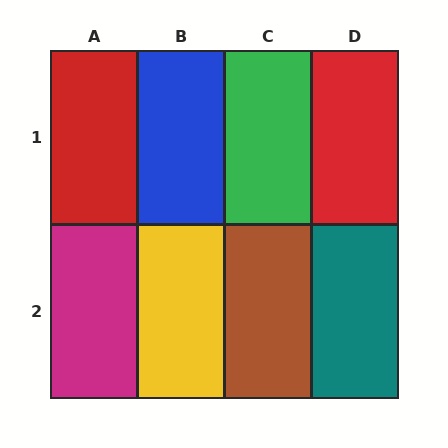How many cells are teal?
1 cell is teal.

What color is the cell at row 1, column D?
Red.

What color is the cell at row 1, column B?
Blue.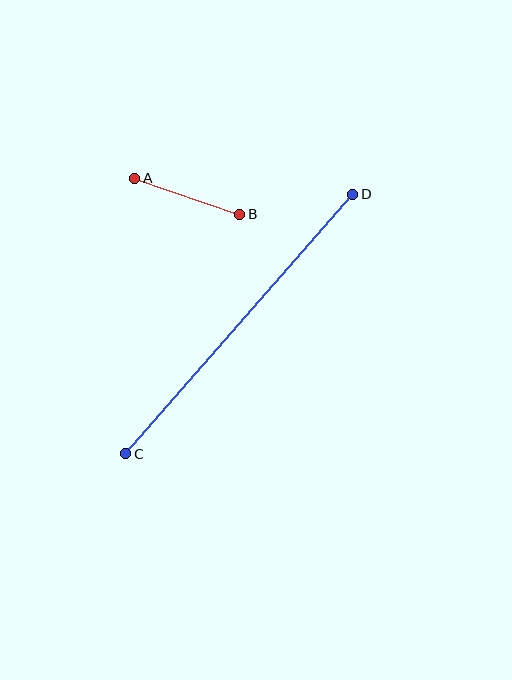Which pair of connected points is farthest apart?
Points C and D are farthest apart.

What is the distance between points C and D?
The distance is approximately 345 pixels.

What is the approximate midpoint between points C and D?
The midpoint is at approximately (239, 324) pixels.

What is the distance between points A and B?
The distance is approximately 111 pixels.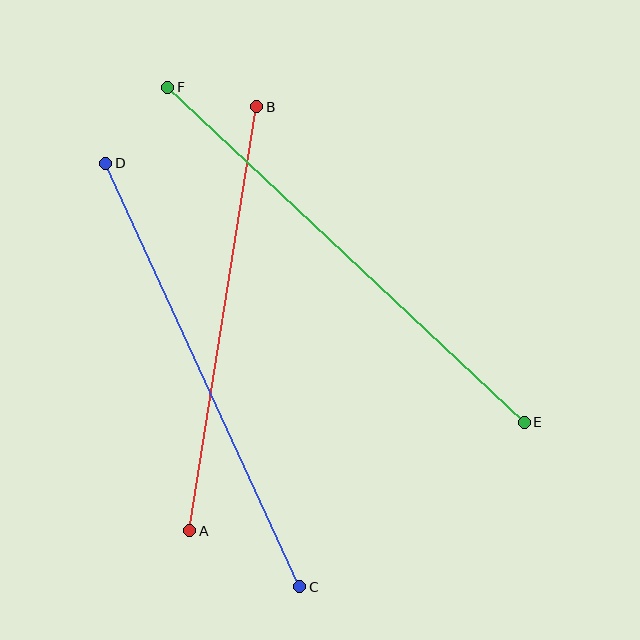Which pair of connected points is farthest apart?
Points E and F are farthest apart.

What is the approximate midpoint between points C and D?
The midpoint is at approximately (203, 375) pixels.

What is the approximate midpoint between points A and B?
The midpoint is at approximately (223, 319) pixels.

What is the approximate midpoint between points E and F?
The midpoint is at approximately (346, 255) pixels.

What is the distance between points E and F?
The distance is approximately 489 pixels.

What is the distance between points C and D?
The distance is approximately 466 pixels.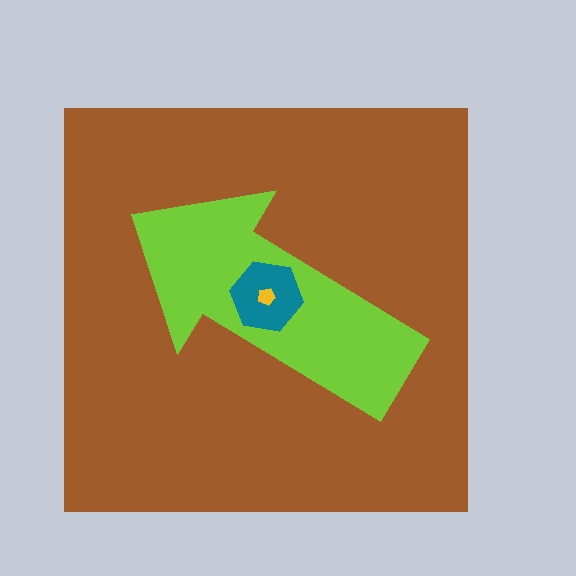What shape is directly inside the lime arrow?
The teal hexagon.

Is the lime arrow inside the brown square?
Yes.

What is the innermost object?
The yellow pentagon.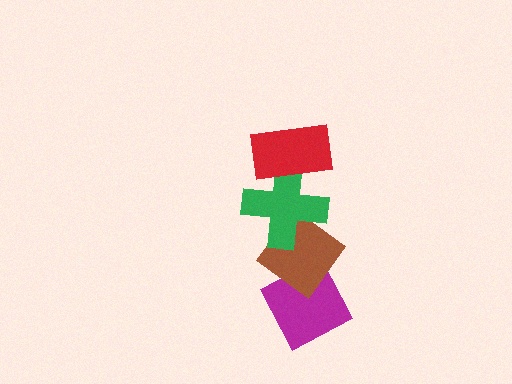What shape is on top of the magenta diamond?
The brown diamond is on top of the magenta diamond.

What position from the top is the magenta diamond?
The magenta diamond is 4th from the top.